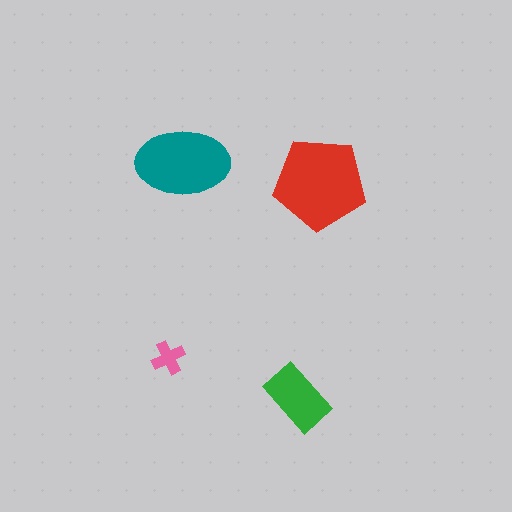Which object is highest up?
The teal ellipse is topmost.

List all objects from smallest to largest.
The pink cross, the green rectangle, the teal ellipse, the red pentagon.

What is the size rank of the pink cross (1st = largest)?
4th.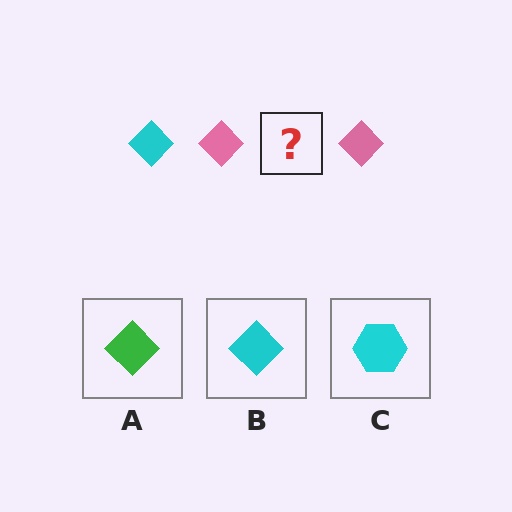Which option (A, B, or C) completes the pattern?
B.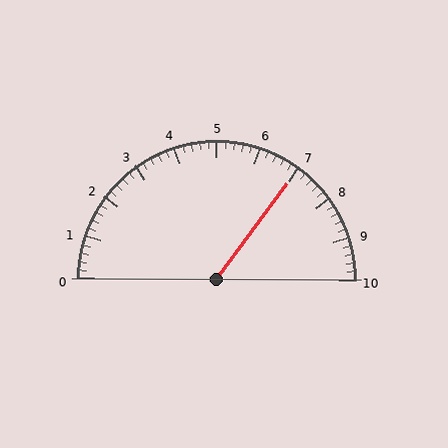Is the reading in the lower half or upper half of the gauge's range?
The reading is in the upper half of the range (0 to 10).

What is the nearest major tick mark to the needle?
The nearest major tick mark is 7.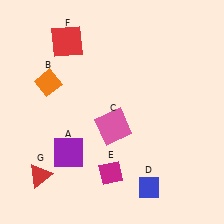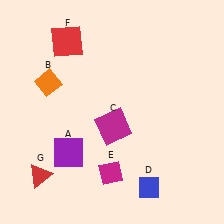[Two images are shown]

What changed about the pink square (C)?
In Image 1, C is pink. In Image 2, it changed to magenta.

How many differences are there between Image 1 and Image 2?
There is 1 difference between the two images.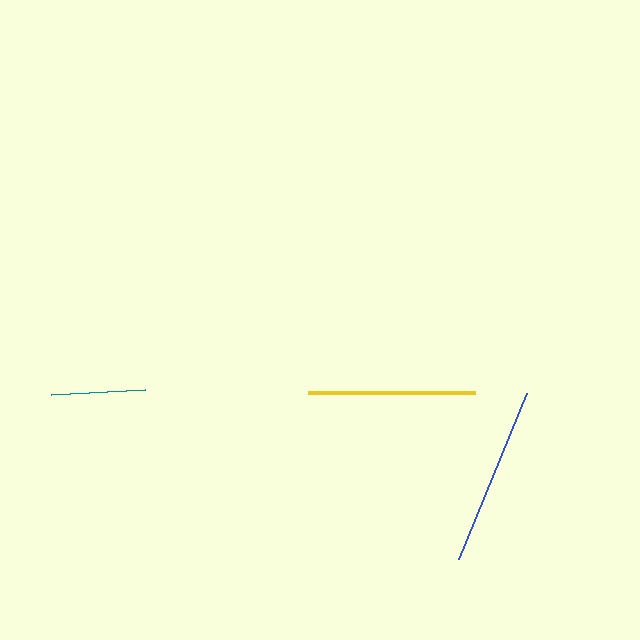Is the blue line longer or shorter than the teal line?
The blue line is longer than the teal line.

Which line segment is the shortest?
The teal line is the shortest at approximately 94 pixels.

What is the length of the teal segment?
The teal segment is approximately 94 pixels long.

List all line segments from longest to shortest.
From longest to shortest: blue, yellow, teal.